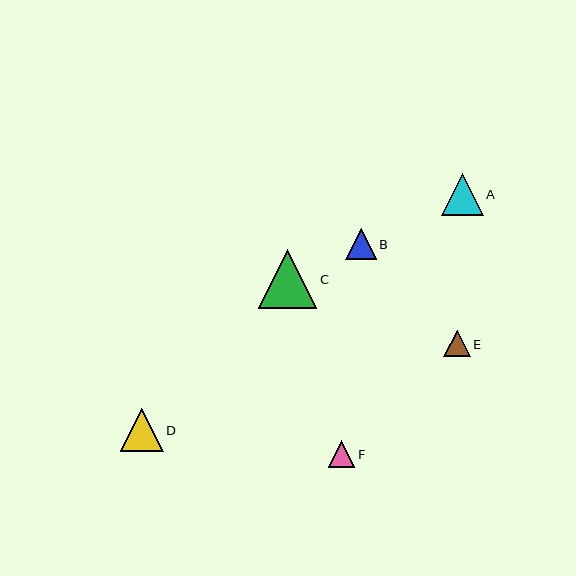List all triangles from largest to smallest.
From largest to smallest: C, D, A, B, F, E.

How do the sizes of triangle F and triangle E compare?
Triangle F and triangle E are approximately the same size.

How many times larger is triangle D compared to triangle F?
Triangle D is approximately 1.6 times the size of triangle F.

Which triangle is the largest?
Triangle C is the largest with a size of approximately 59 pixels.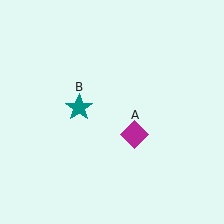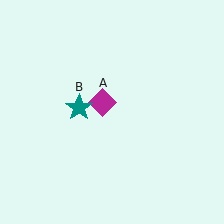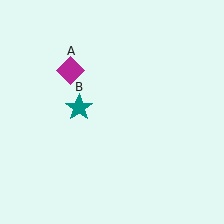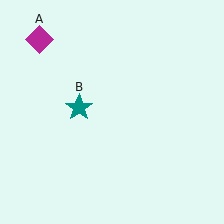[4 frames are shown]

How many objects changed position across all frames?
1 object changed position: magenta diamond (object A).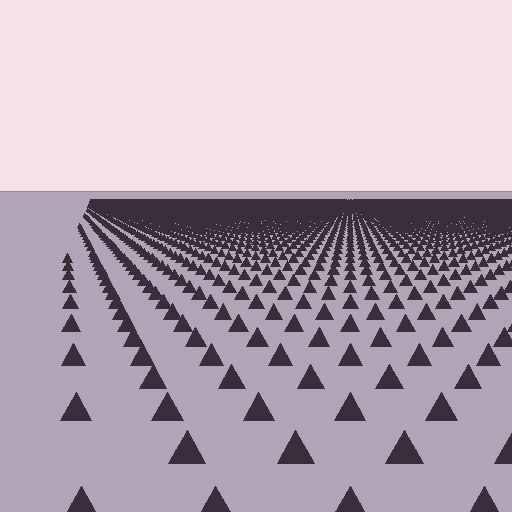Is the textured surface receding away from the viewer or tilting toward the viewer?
The surface is receding away from the viewer. Texture elements get smaller and denser toward the top.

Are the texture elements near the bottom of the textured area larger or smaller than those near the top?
Larger. Near the bottom, elements are closer to the viewer and appear at a bigger on-screen size.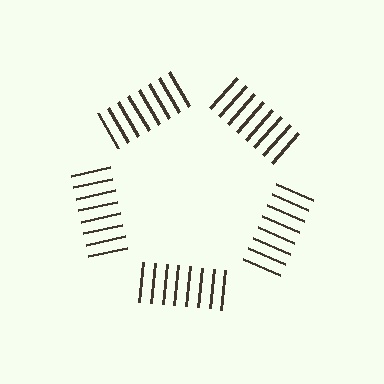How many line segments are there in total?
40 — 8 along each of the 5 edges.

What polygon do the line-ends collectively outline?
An illusory pentagon — the line segments terminate on its edges but no continuous stroke is drawn.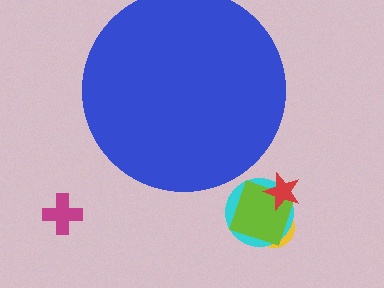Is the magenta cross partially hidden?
No, the magenta cross is fully visible.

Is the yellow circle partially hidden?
No, the yellow circle is fully visible.